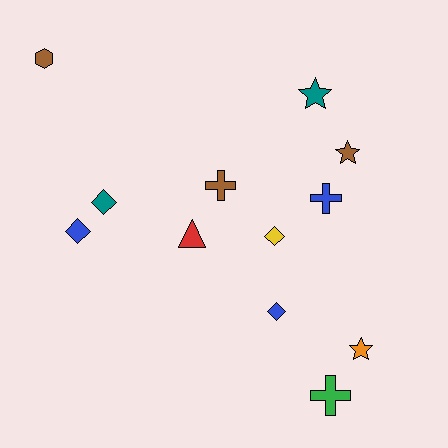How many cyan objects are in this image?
There are no cyan objects.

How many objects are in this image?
There are 12 objects.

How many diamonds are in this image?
There are 4 diamonds.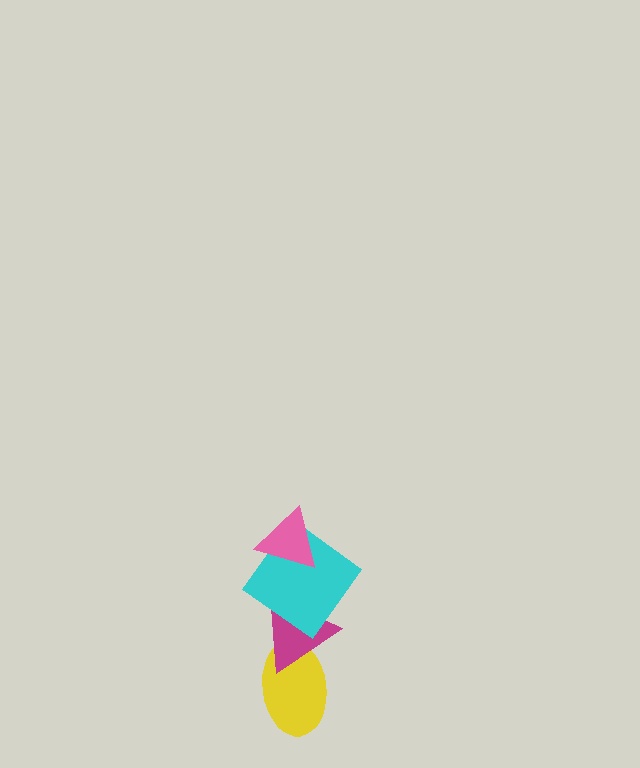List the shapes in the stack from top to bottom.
From top to bottom: the pink triangle, the cyan diamond, the magenta triangle, the yellow ellipse.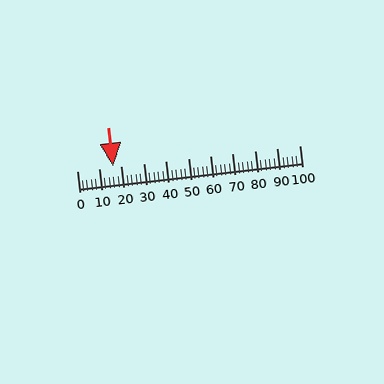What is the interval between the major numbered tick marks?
The major tick marks are spaced 10 units apart.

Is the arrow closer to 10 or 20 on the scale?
The arrow is closer to 20.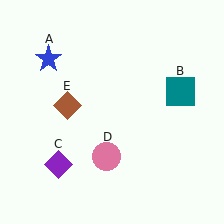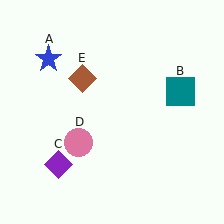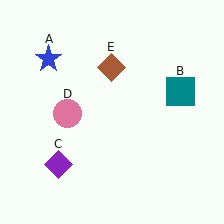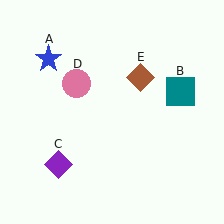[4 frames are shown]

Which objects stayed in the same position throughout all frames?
Blue star (object A) and teal square (object B) and purple diamond (object C) remained stationary.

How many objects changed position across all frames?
2 objects changed position: pink circle (object D), brown diamond (object E).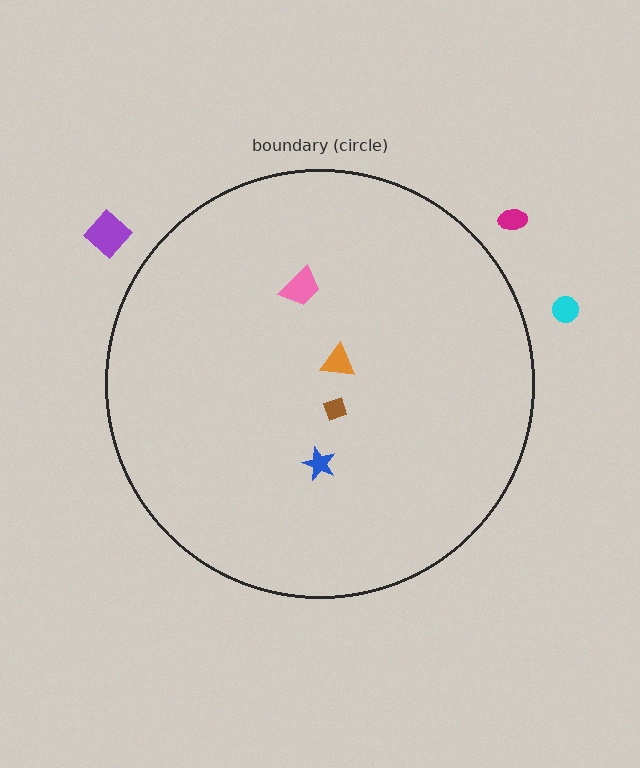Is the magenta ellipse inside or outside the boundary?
Outside.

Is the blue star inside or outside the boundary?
Inside.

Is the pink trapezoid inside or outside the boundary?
Inside.